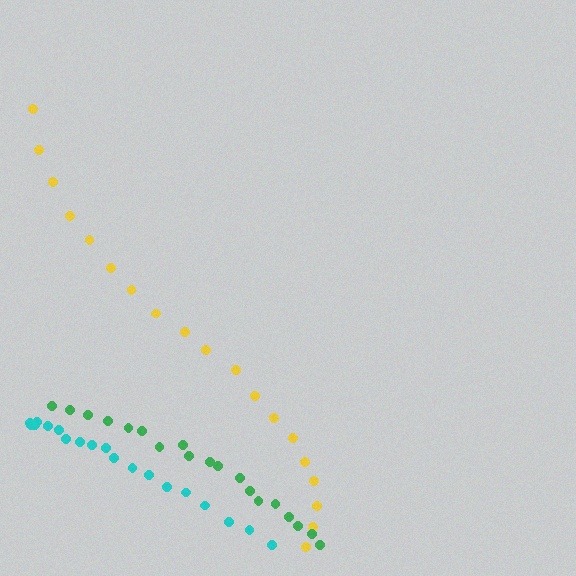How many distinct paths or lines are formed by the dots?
There are 3 distinct paths.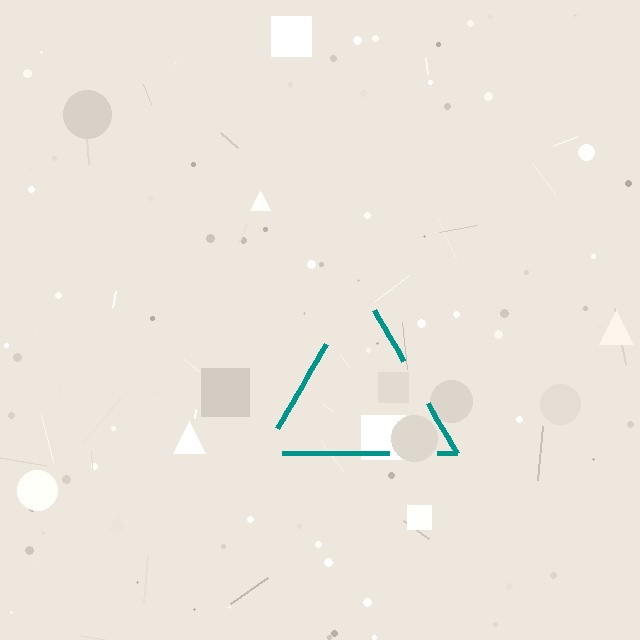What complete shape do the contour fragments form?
The contour fragments form a triangle.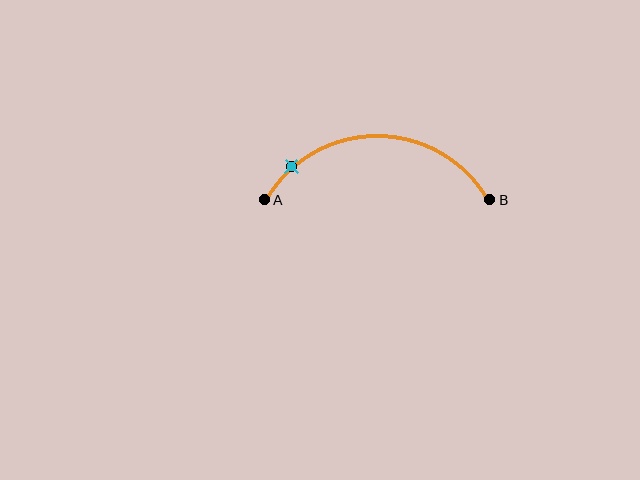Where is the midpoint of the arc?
The arc midpoint is the point on the curve farthest from the straight line joining A and B. It sits above that line.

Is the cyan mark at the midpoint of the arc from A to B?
No. The cyan mark lies on the arc but is closer to endpoint A. The arc midpoint would be at the point on the curve equidistant along the arc from both A and B.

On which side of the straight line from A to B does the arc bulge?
The arc bulges above the straight line connecting A and B.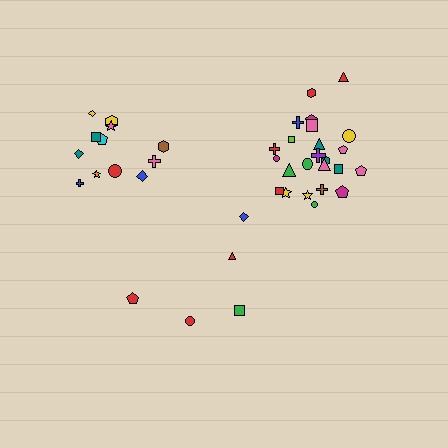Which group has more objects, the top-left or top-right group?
The top-right group.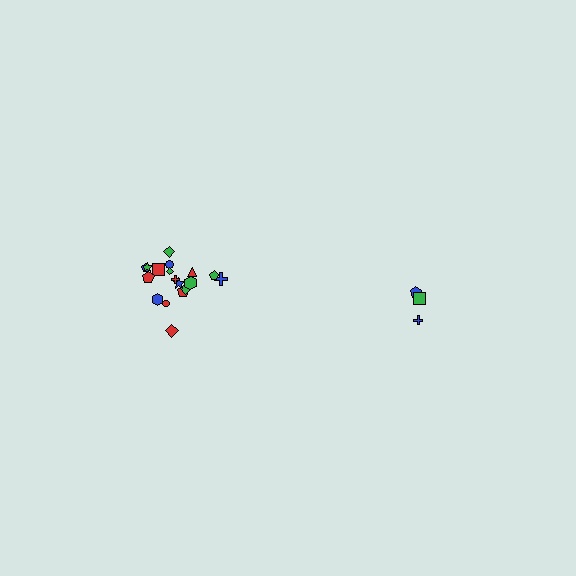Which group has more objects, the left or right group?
The left group.